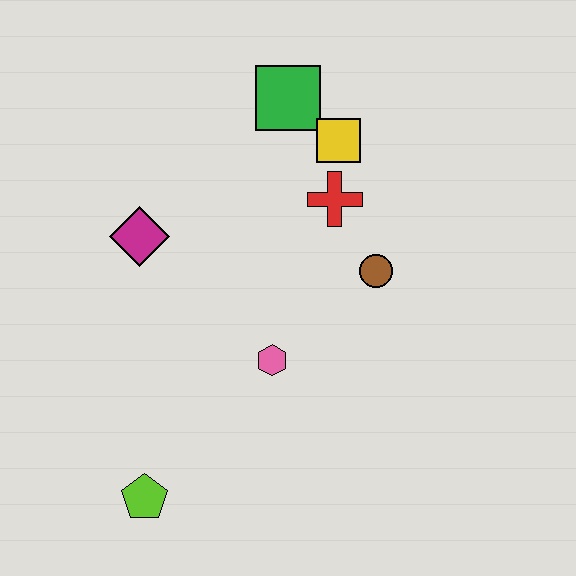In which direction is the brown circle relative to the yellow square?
The brown circle is below the yellow square.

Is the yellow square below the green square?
Yes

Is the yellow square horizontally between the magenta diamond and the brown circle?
Yes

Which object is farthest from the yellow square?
The lime pentagon is farthest from the yellow square.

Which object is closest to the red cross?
The yellow square is closest to the red cross.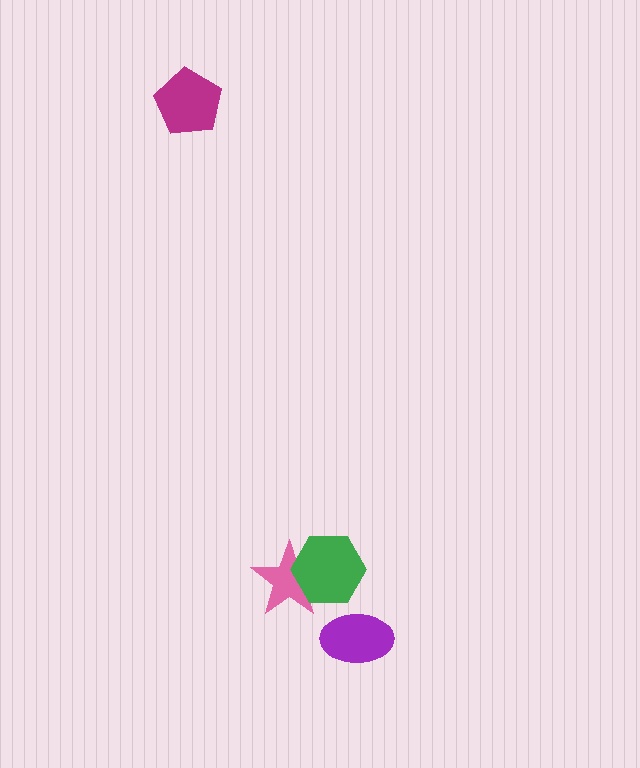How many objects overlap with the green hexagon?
1 object overlaps with the green hexagon.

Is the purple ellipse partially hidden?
No, no other shape covers it.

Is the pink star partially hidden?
Yes, it is partially covered by another shape.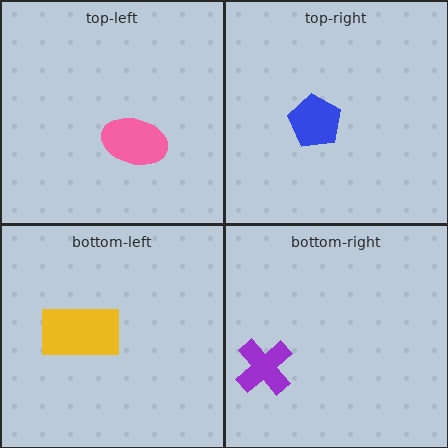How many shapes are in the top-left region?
1.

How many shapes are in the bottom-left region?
1.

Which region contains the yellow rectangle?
The bottom-left region.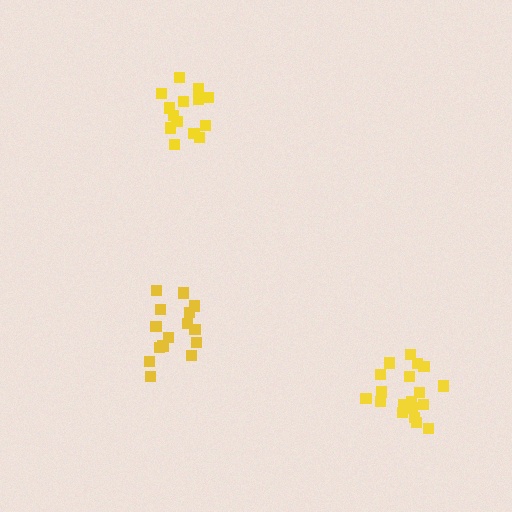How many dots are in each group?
Group 1: 19 dots, Group 2: 16 dots, Group 3: 15 dots (50 total).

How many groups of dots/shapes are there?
There are 3 groups.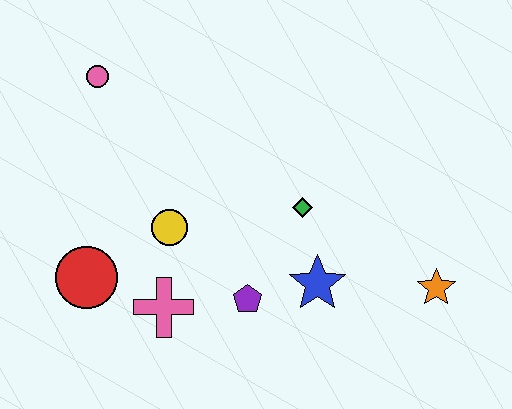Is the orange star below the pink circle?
Yes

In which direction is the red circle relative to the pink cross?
The red circle is to the left of the pink cross.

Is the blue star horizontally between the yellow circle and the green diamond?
No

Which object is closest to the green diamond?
The blue star is closest to the green diamond.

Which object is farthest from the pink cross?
The orange star is farthest from the pink cross.